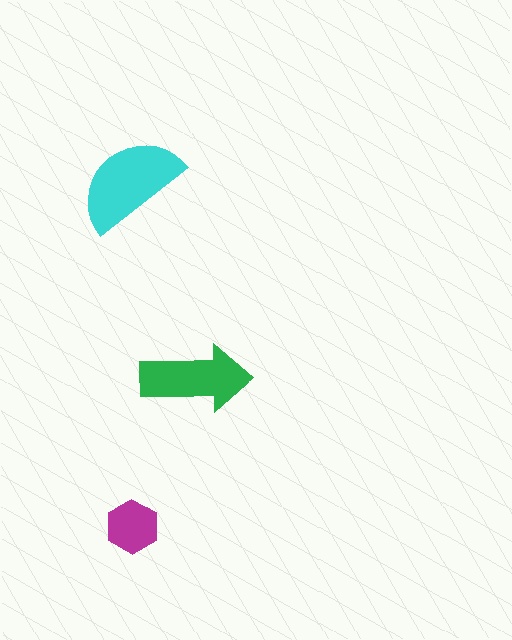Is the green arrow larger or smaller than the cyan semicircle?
Smaller.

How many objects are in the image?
There are 3 objects in the image.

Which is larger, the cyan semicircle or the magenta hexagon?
The cyan semicircle.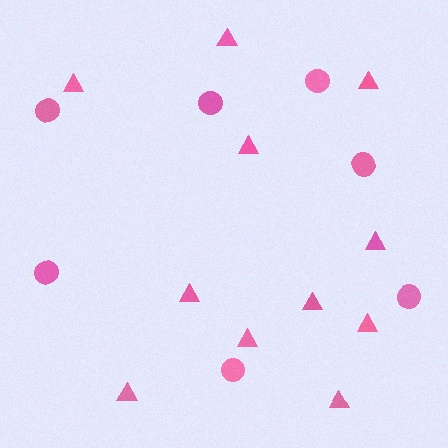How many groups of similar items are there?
There are 2 groups: one group of triangles (11) and one group of circles (7).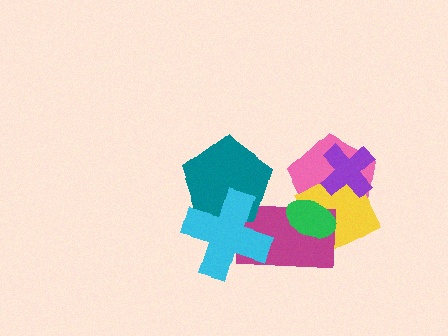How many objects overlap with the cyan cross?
2 objects overlap with the cyan cross.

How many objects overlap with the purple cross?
2 objects overlap with the purple cross.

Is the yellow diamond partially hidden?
Yes, it is partially covered by another shape.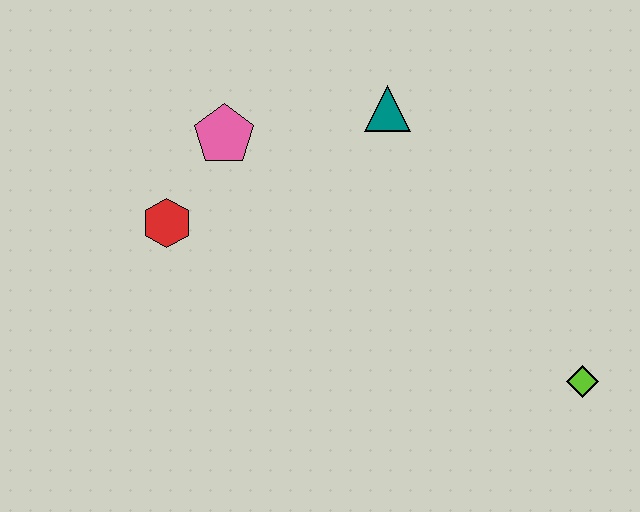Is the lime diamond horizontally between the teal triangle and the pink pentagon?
No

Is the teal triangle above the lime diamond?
Yes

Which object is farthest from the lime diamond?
The red hexagon is farthest from the lime diamond.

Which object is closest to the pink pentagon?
The red hexagon is closest to the pink pentagon.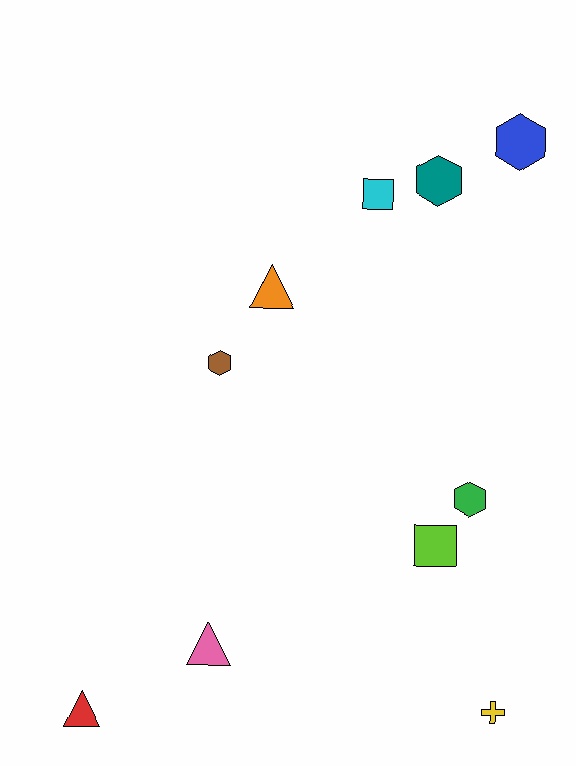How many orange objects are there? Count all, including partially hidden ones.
There is 1 orange object.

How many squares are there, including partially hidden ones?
There are 2 squares.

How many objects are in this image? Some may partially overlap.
There are 10 objects.